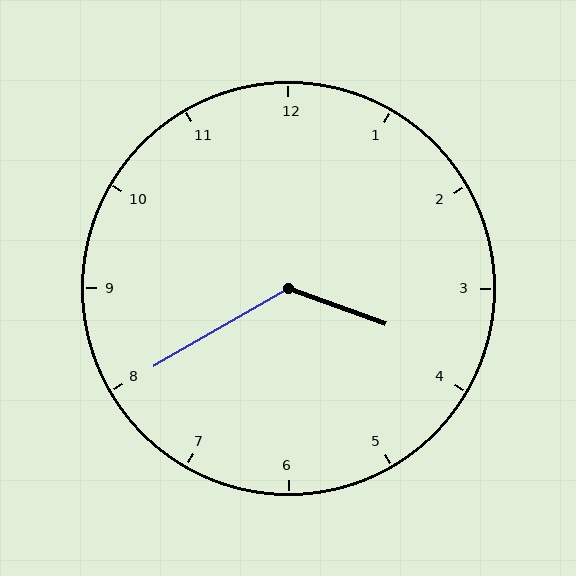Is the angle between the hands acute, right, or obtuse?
It is obtuse.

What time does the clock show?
3:40.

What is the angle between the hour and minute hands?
Approximately 130 degrees.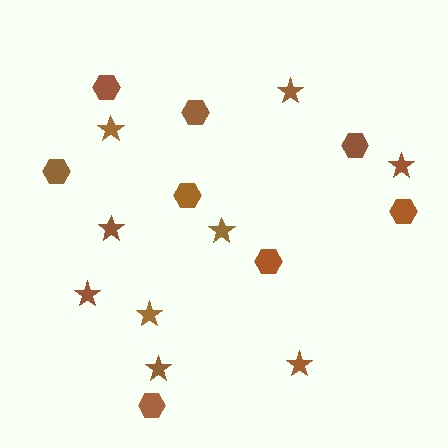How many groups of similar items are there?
There are 2 groups: one group of hexagons (8) and one group of stars (9).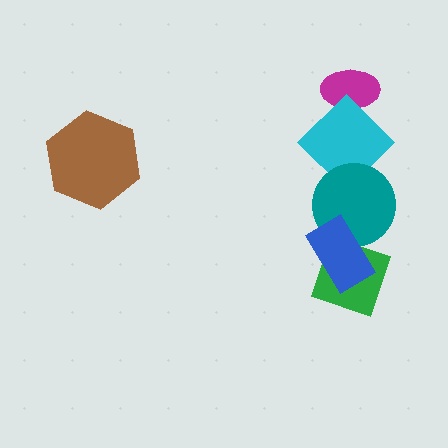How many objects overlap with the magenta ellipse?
1 object overlaps with the magenta ellipse.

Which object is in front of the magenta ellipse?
The cyan diamond is in front of the magenta ellipse.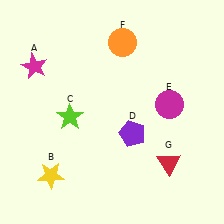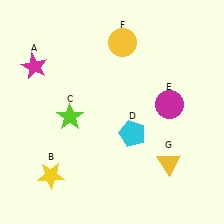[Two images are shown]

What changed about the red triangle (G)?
In Image 1, G is red. In Image 2, it changed to yellow.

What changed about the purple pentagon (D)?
In Image 1, D is purple. In Image 2, it changed to cyan.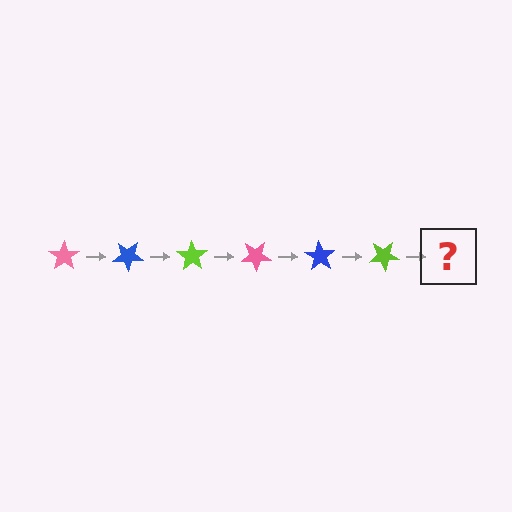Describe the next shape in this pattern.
It should be a pink star, rotated 210 degrees from the start.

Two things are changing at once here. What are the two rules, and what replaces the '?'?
The two rules are that it rotates 35 degrees each step and the color cycles through pink, blue, and lime. The '?' should be a pink star, rotated 210 degrees from the start.